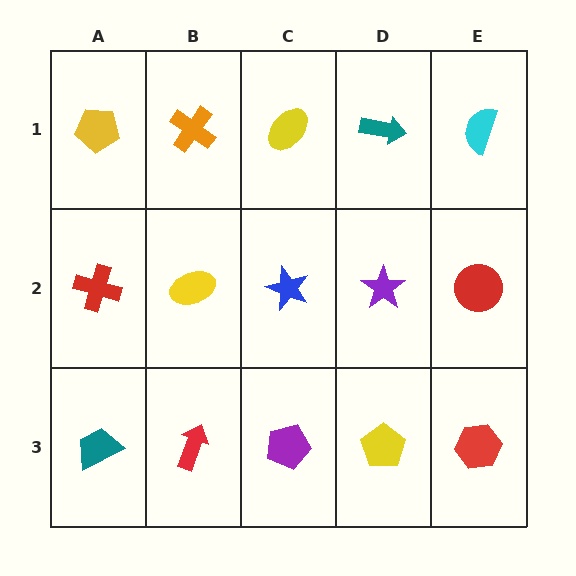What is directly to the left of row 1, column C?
An orange cross.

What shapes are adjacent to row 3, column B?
A yellow ellipse (row 2, column B), a teal trapezoid (row 3, column A), a purple pentagon (row 3, column C).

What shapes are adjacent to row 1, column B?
A yellow ellipse (row 2, column B), a yellow pentagon (row 1, column A), a yellow ellipse (row 1, column C).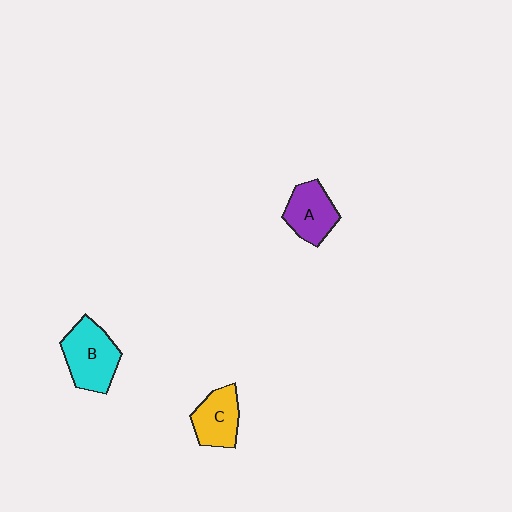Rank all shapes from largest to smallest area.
From largest to smallest: B (cyan), A (purple), C (yellow).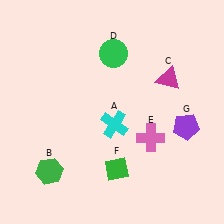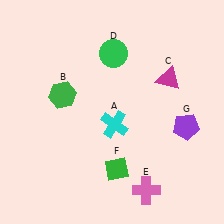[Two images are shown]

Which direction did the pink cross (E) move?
The pink cross (E) moved down.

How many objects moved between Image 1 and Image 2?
2 objects moved between the two images.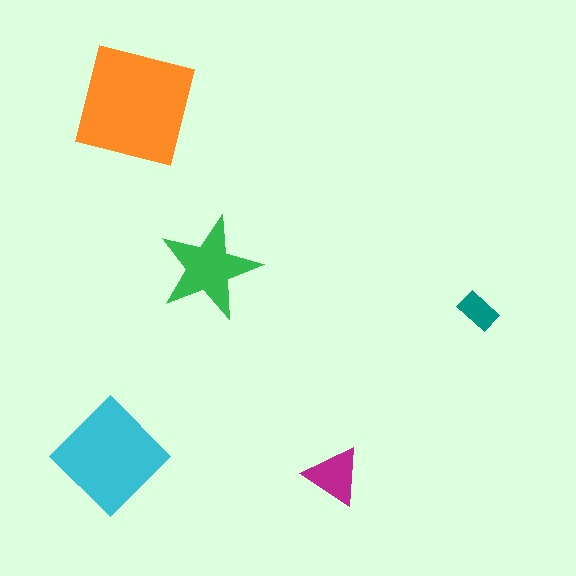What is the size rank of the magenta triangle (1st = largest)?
4th.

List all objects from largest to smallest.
The orange square, the cyan diamond, the green star, the magenta triangle, the teal rectangle.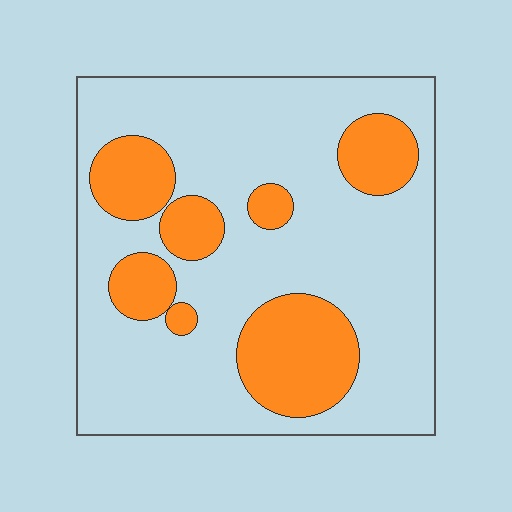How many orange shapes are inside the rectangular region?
7.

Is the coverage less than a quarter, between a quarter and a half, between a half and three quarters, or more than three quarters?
Between a quarter and a half.